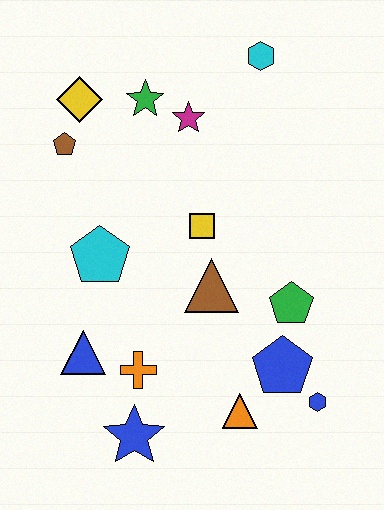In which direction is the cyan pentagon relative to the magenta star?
The cyan pentagon is below the magenta star.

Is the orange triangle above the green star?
No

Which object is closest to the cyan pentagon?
The blue triangle is closest to the cyan pentagon.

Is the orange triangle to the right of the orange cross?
Yes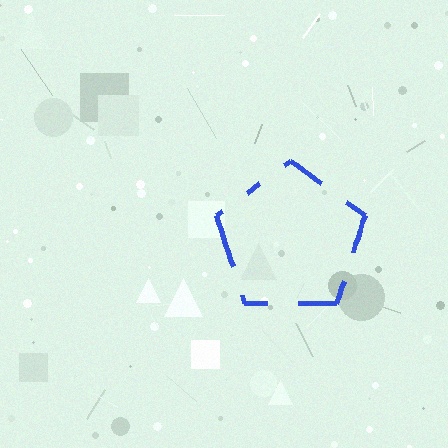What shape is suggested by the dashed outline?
The dashed outline suggests a pentagon.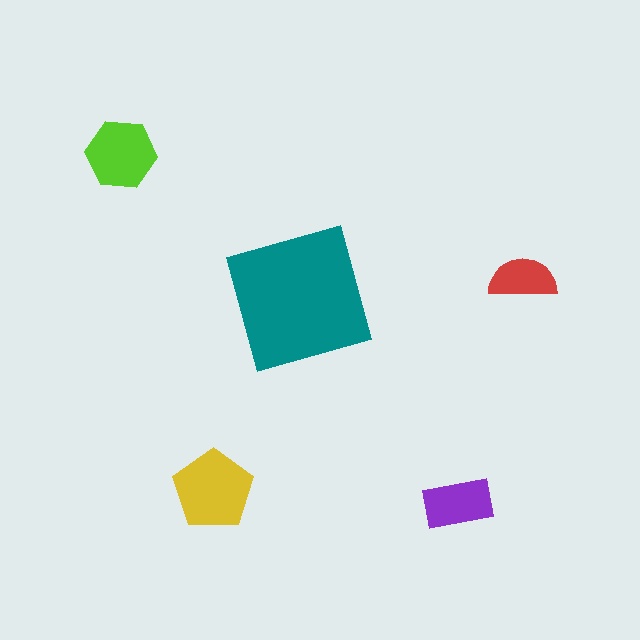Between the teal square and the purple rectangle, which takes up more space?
The teal square.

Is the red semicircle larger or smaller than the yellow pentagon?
Smaller.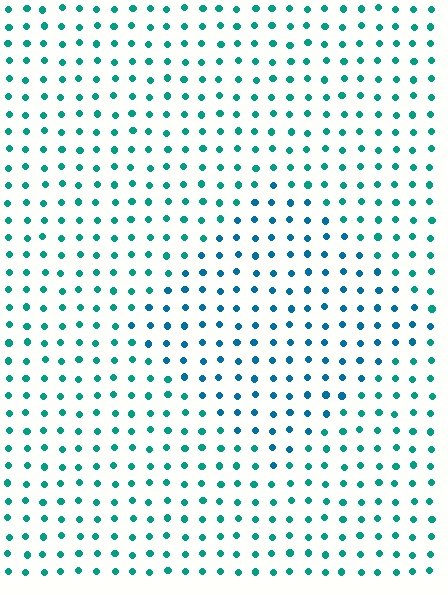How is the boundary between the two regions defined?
The boundary is defined purely by a slight shift in hue (about 29 degrees). Spacing, size, and orientation are identical on both sides.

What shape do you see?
I see a diamond.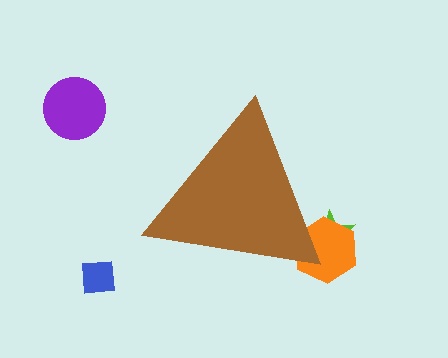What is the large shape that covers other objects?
A brown triangle.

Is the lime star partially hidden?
Yes, the lime star is partially hidden behind the brown triangle.